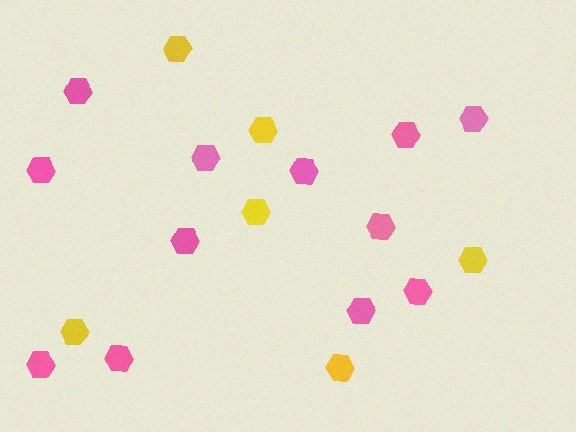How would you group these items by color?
There are 2 groups: one group of yellow hexagons (6) and one group of pink hexagons (12).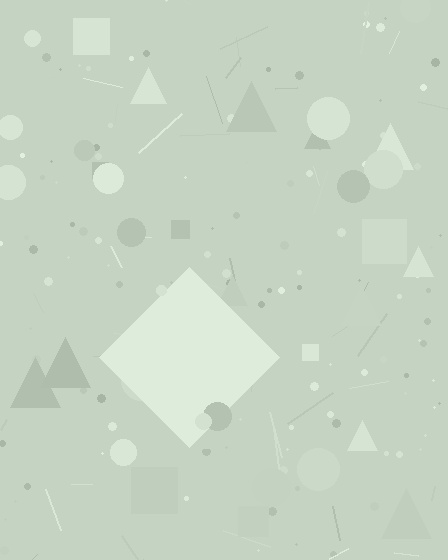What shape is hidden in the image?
A diamond is hidden in the image.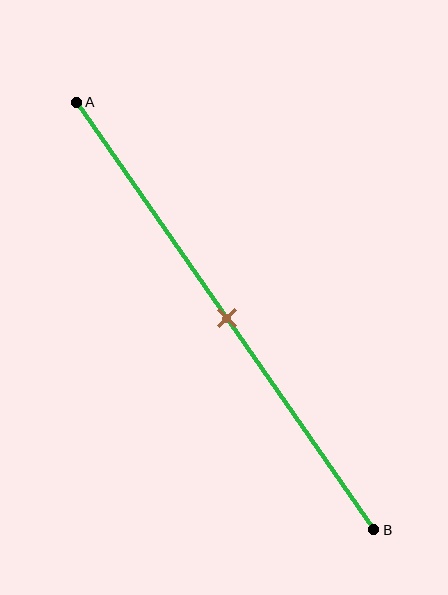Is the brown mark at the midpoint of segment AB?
Yes, the mark is approximately at the midpoint.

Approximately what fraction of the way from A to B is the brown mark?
The brown mark is approximately 50% of the way from A to B.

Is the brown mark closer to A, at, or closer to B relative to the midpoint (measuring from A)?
The brown mark is approximately at the midpoint of segment AB.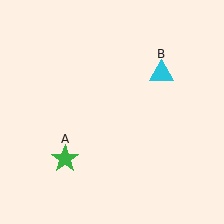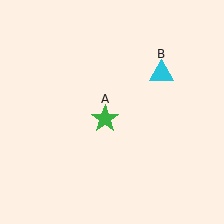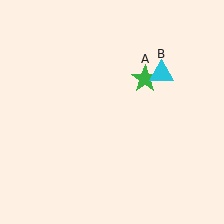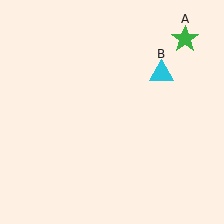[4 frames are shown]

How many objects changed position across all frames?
1 object changed position: green star (object A).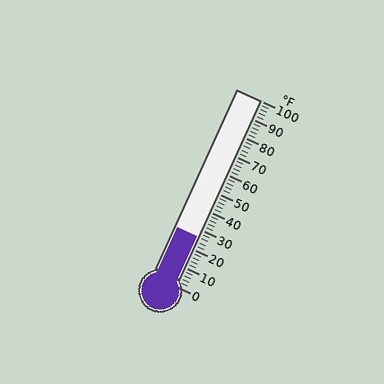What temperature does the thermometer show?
The thermometer shows approximately 26°F.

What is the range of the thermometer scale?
The thermometer scale ranges from 0°F to 100°F.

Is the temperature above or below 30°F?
The temperature is below 30°F.